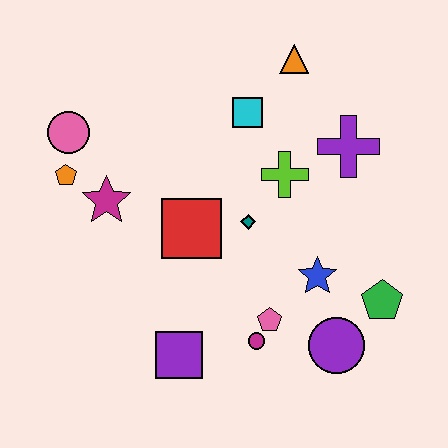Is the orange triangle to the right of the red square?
Yes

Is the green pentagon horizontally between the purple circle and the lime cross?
No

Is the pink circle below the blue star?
No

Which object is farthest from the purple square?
The orange triangle is farthest from the purple square.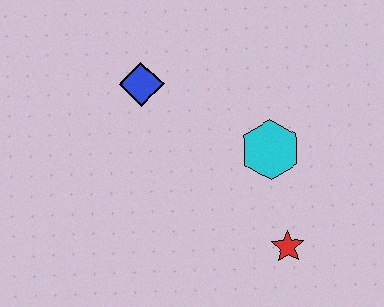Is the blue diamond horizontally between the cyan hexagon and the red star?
No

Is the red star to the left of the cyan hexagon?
No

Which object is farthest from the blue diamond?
The red star is farthest from the blue diamond.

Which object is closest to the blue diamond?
The cyan hexagon is closest to the blue diamond.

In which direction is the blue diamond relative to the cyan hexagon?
The blue diamond is to the left of the cyan hexagon.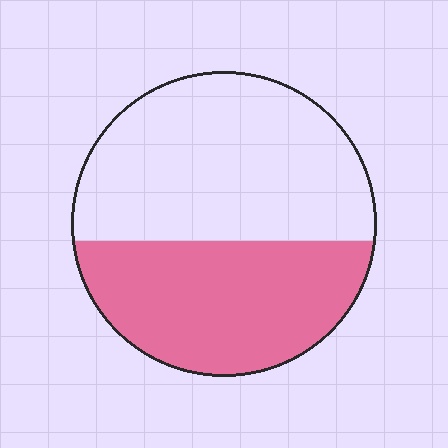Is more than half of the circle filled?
No.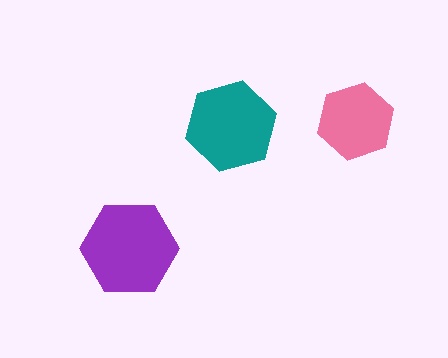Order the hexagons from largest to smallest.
the purple one, the teal one, the pink one.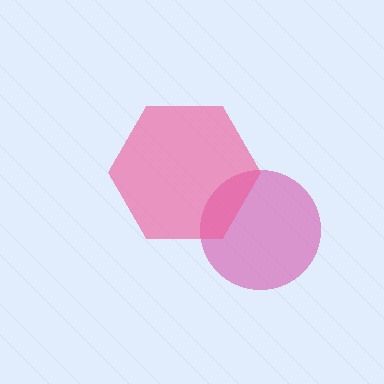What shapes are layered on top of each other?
The layered shapes are: a magenta circle, a pink hexagon.